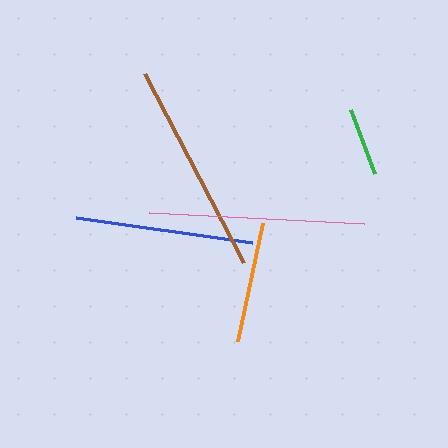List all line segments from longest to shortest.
From longest to shortest: pink, brown, blue, orange, green.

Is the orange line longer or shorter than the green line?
The orange line is longer than the green line.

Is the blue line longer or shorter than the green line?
The blue line is longer than the green line.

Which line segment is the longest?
The pink line is the longest at approximately 216 pixels.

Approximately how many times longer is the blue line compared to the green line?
The blue line is approximately 2.6 times the length of the green line.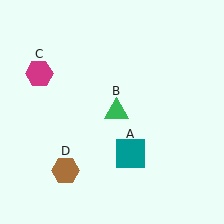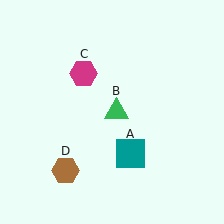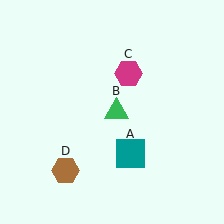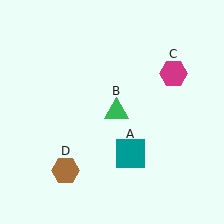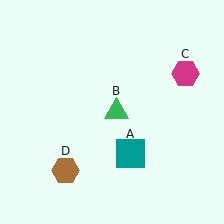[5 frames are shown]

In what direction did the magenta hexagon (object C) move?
The magenta hexagon (object C) moved right.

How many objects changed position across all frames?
1 object changed position: magenta hexagon (object C).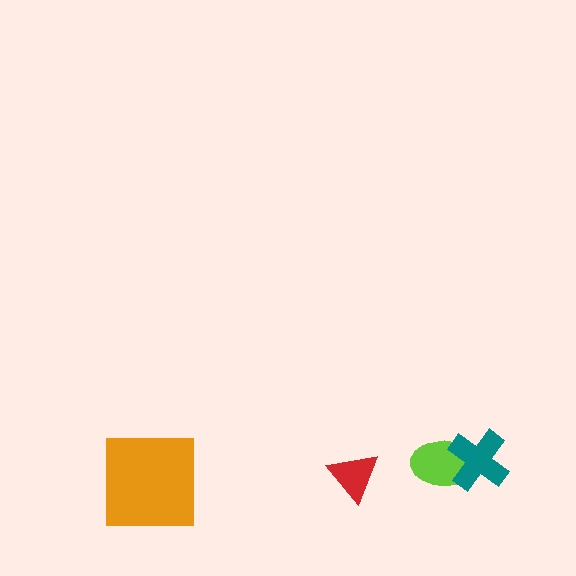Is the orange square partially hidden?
No, no other shape covers it.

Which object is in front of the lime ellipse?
The teal cross is in front of the lime ellipse.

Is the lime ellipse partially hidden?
Yes, it is partially covered by another shape.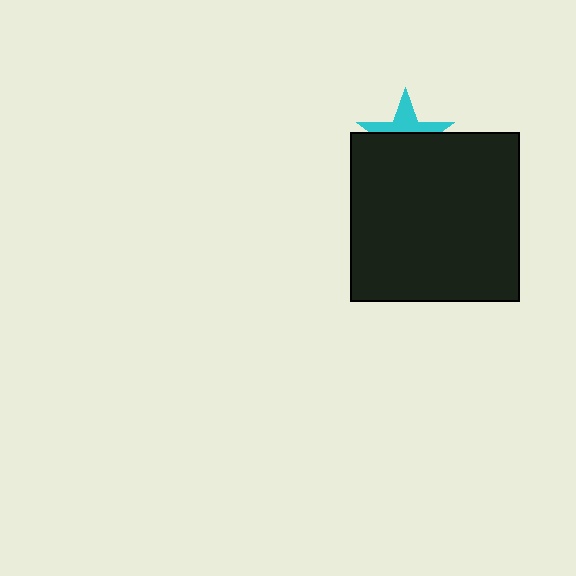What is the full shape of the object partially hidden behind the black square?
The partially hidden object is a cyan star.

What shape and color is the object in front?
The object in front is a black square.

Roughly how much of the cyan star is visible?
A small part of it is visible (roughly 40%).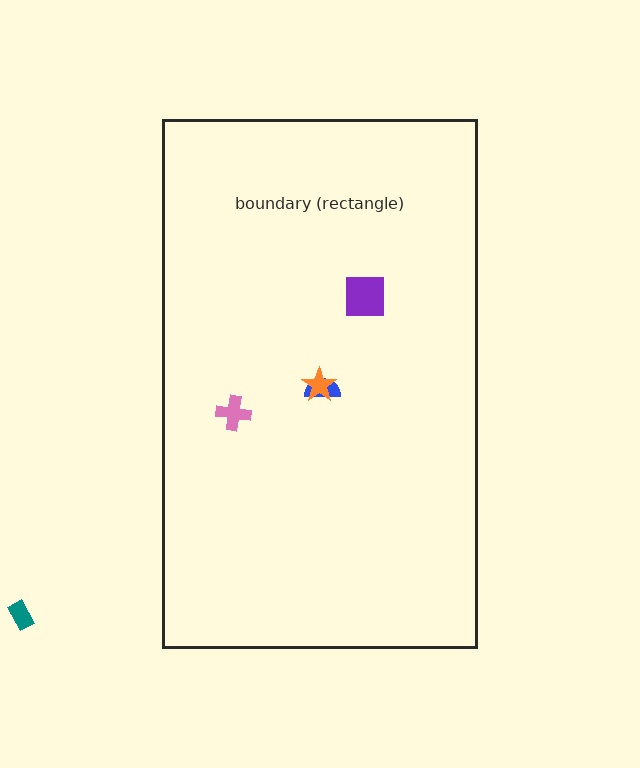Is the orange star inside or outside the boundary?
Inside.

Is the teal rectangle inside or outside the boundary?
Outside.